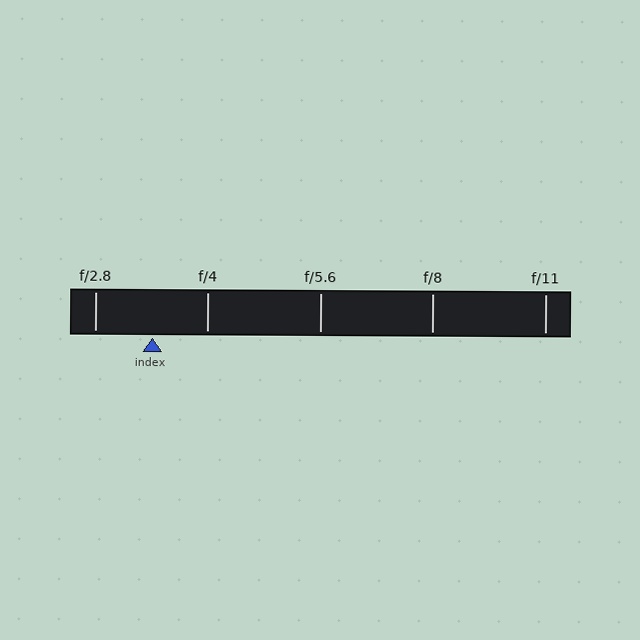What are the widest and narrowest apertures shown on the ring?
The widest aperture shown is f/2.8 and the narrowest is f/11.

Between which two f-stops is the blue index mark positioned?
The index mark is between f/2.8 and f/4.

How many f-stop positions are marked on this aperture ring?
There are 5 f-stop positions marked.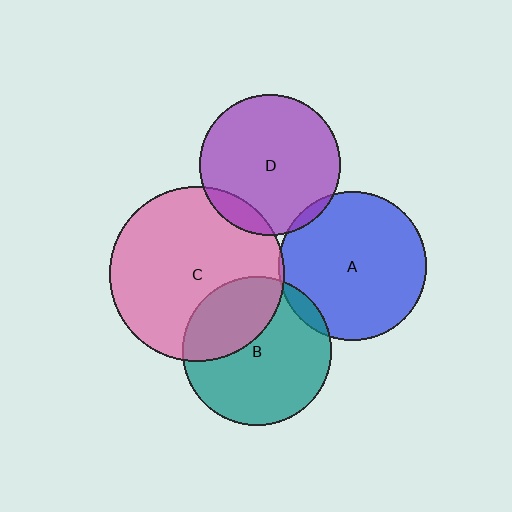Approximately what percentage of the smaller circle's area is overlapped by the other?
Approximately 5%.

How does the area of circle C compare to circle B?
Approximately 1.4 times.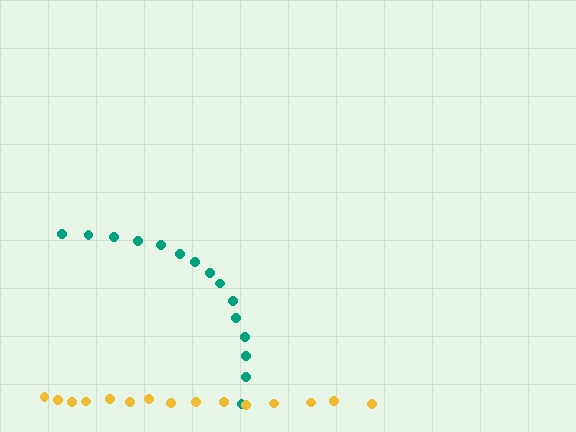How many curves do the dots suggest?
There are 2 distinct paths.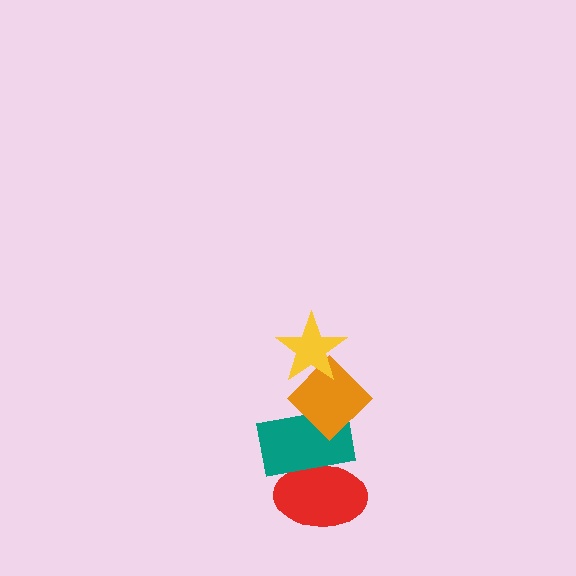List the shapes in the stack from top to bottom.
From top to bottom: the yellow star, the orange diamond, the teal rectangle, the red ellipse.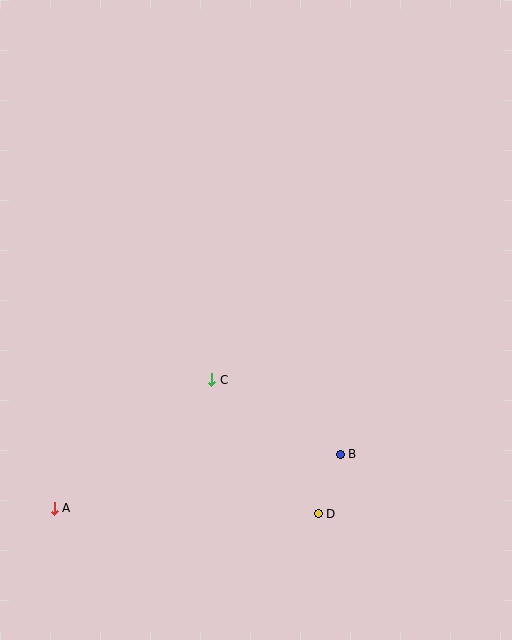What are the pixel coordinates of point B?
Point B is at (340, 454).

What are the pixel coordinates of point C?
Point C is at (212, 380).